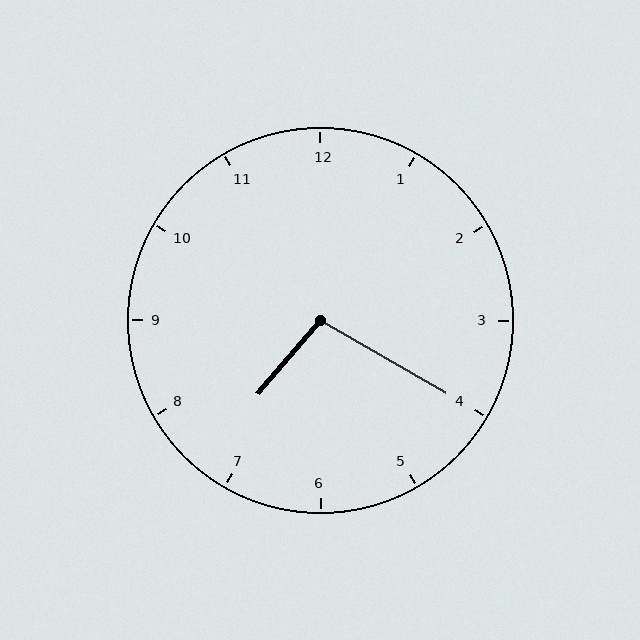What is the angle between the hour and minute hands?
Approximately 100 degrees.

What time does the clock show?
7:20.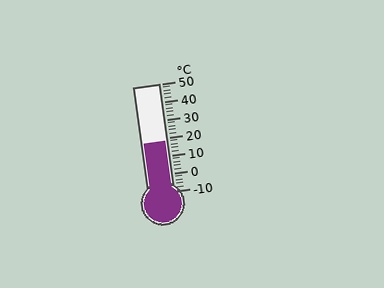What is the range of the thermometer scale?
The thermometer scale ranges from -10°C to 50°C.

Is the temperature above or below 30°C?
The temperature is below 30°C.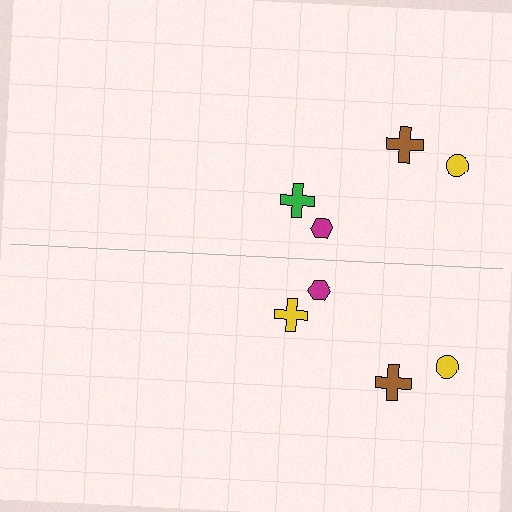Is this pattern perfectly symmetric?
No, the pattern is not perfectly symmetric. The yellow cross on the bottom side breaks the symmetry — its mirror counterpart is green.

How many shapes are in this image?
There are 8 shapes in this image.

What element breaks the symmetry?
The yellow cross on the bottom side breaks the symmetry — its mirror counterpart is green.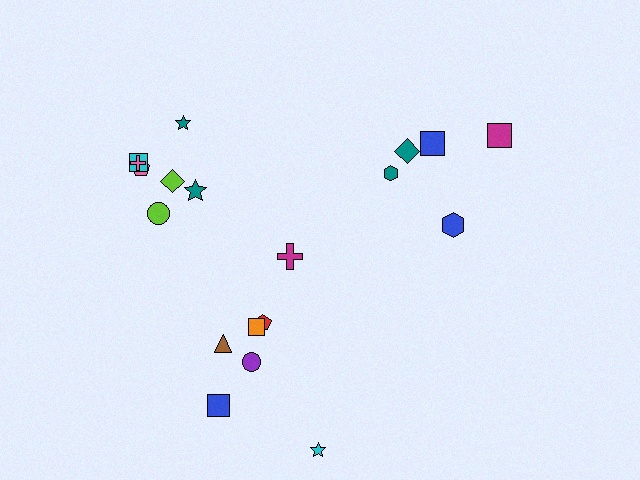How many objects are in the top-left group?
There are 7 objects.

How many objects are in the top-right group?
There are 5 objects.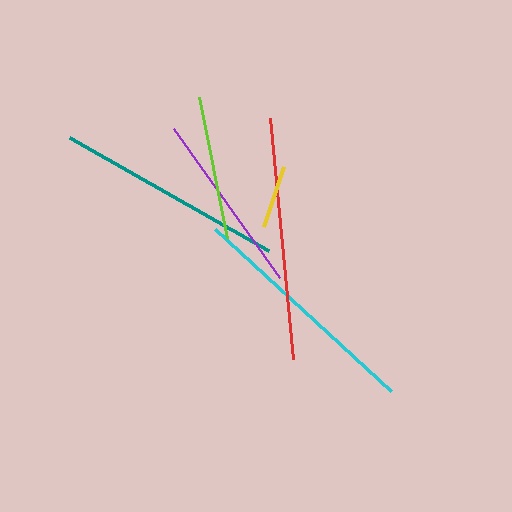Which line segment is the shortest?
The yellow line is the shortest at approximately 63 pixels.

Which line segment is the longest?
The red line is the longest at approximately 243 pixels.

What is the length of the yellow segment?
The yellow segment is approximately 63 pixels long.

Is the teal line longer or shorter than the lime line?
The teal line is longer than the lime line.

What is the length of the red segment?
The red segment is approximately 243 pixels long.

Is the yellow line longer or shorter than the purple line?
The purple line is longer than the yellow line.